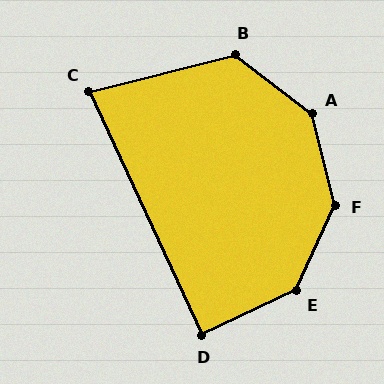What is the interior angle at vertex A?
Approximately 141 degrees (obtuse).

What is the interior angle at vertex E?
Approximately 140 degrees (obtuse).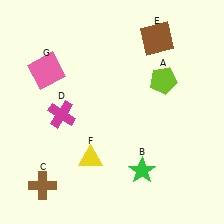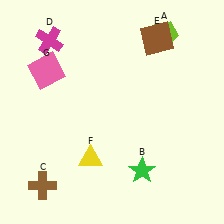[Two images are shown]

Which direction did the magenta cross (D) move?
The magenta cross (D) moved up.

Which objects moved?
The objects that moved are: the lime pentagon (A), the magenta cross (D).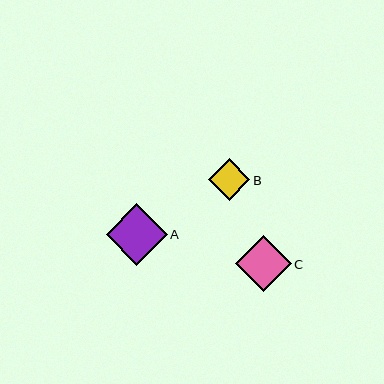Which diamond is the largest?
Diamond A is the largest with a size of approximately 61 pixels.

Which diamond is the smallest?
Diamond B is the smallest with a size of approximately 42 pixels.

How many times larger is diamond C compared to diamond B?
Diamond C is approximately 1.3 times the size of diamond B.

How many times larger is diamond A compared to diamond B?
Diamond A is approximately 1.5 times the size of diamond B.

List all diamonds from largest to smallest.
From largest to smallest: A, C, B.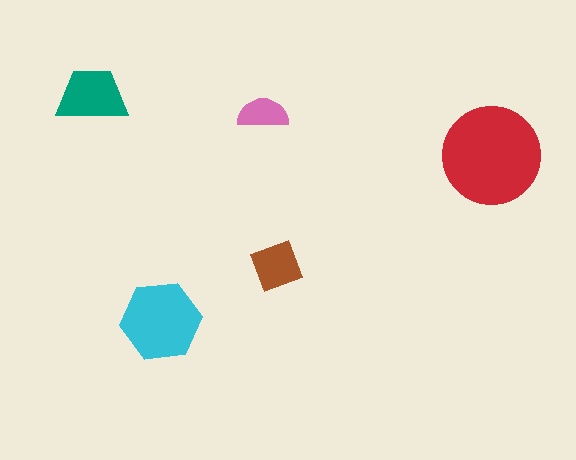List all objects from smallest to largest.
The pink semicircle, the brown diamond, the teal trapezoid, the cyan hexagon, the red circle.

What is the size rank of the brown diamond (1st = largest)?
4th.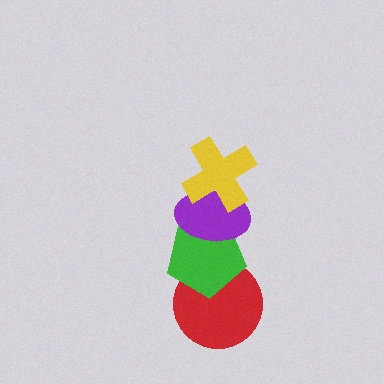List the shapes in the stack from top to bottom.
From top to bottom: the yellow cross, the purple ellipse, the green pentagon, the red circle.